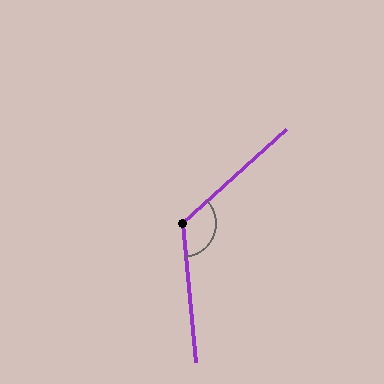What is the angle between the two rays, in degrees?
Approximately 127 degrees.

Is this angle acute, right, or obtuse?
It is obtuse.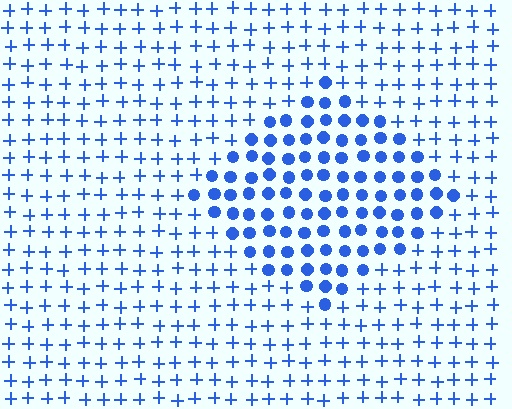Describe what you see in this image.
The image is filled with small blue elements arranged in a uniform grid. A diamond-shaped region contains circles, while the surrounding area contains plus signs. The boundary is defined purely by the change in element shape.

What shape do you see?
I see a diamond.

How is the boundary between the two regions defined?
The boundary is defined by a change in element shape: circles inside vs. plus signs outside. All elements share the same color and spacing.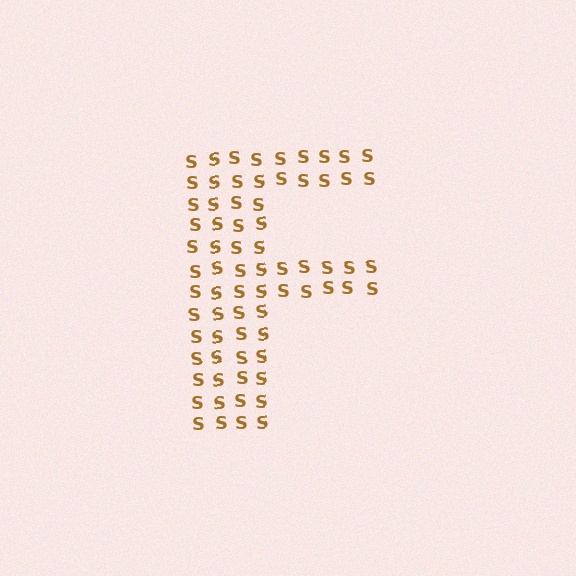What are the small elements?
The small elements are letter S's.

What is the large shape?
The large shape is the letter F.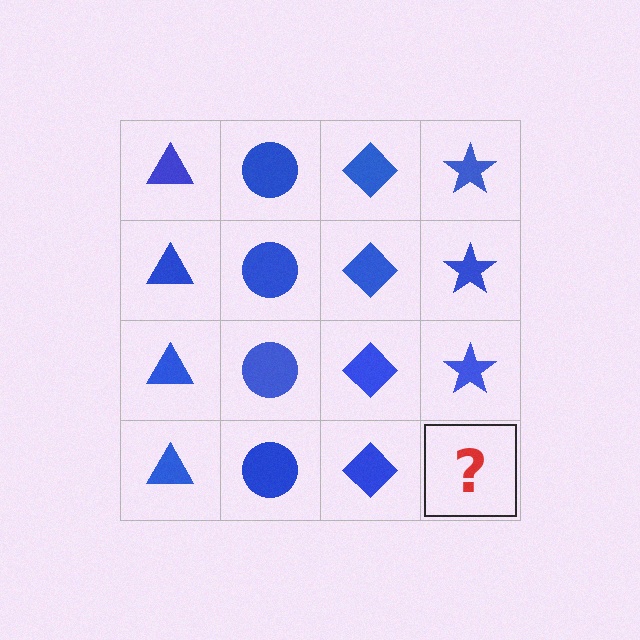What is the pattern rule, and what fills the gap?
The rule is that each column has a consistent shape. The gap should be filled with a blue star.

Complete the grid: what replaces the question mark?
The question mark should be replaced with a blue star.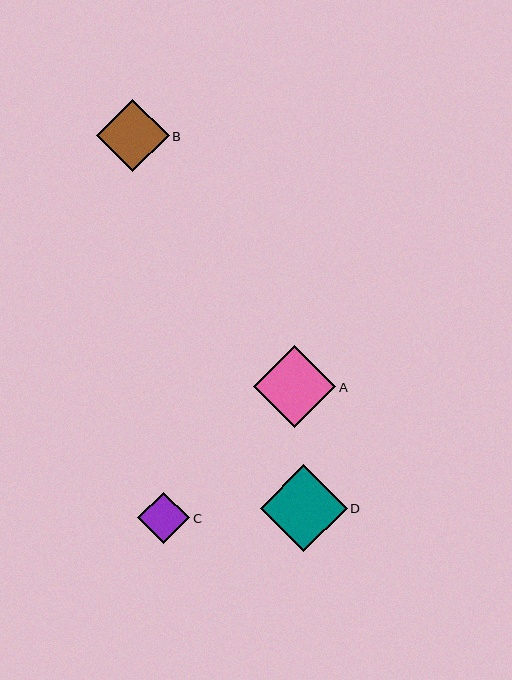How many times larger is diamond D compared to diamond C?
Diamond D is approximately 1.7 times the size of diamond C.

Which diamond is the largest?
Diamond D is the largest with a size of approximately 86 pixels.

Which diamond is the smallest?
Diamond C is the smallest with a size of approximately 52 pixels.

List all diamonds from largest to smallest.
From largest to smallest: D, A, B, C.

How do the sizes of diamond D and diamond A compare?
Diamond D and diamond A are approximately the same size.